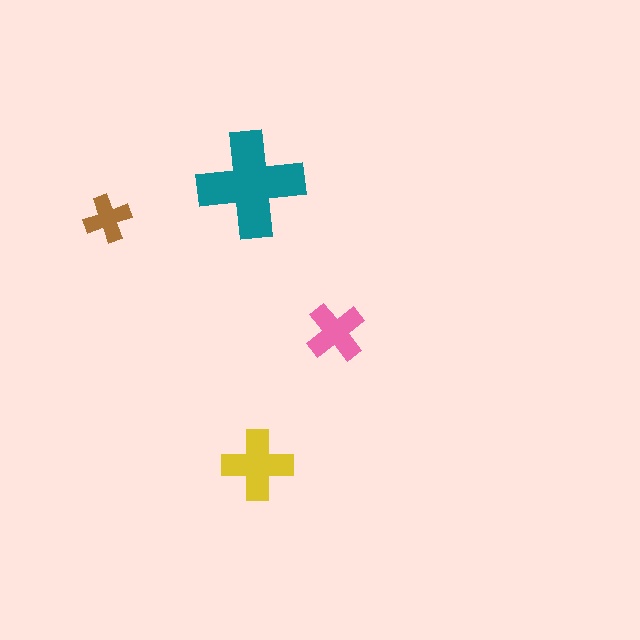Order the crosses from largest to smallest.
the teal one, the yellow one, the pink one, the brown one.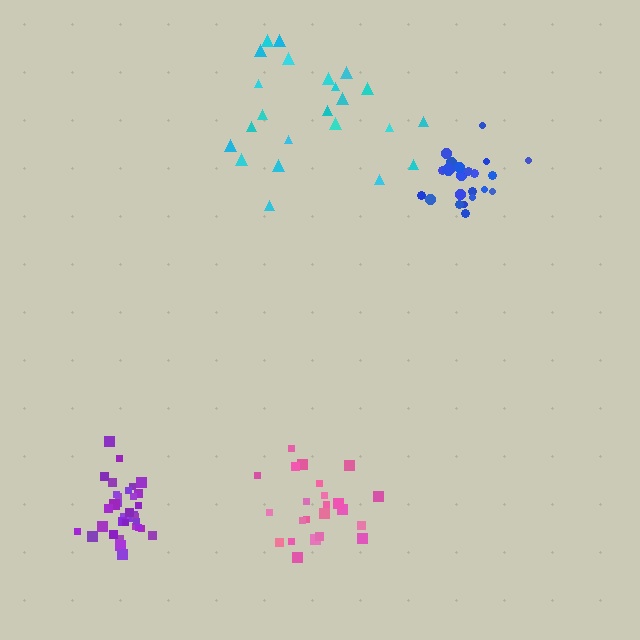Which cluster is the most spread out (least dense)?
Cyan.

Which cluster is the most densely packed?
Purple.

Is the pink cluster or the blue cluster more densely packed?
Pink.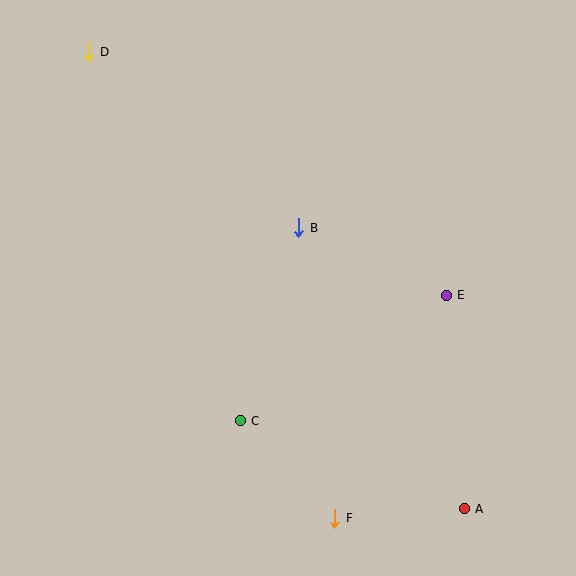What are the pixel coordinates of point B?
Point B is at (299, 228).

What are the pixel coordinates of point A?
Point A is at (464, 509).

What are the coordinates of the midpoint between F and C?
The midpoint between F and C is at (288, 470).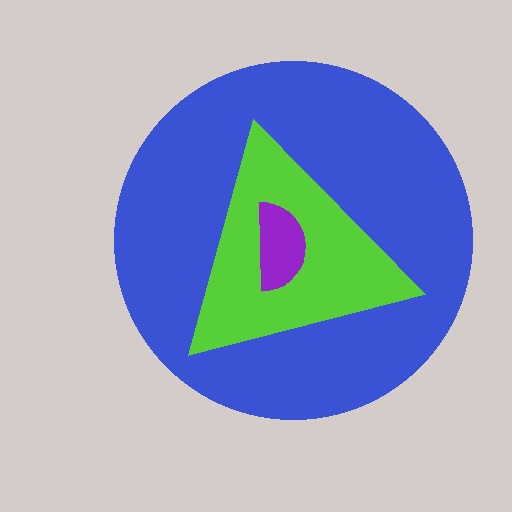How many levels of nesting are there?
3.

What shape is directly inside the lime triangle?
The purple semicircle.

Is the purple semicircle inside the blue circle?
Yes.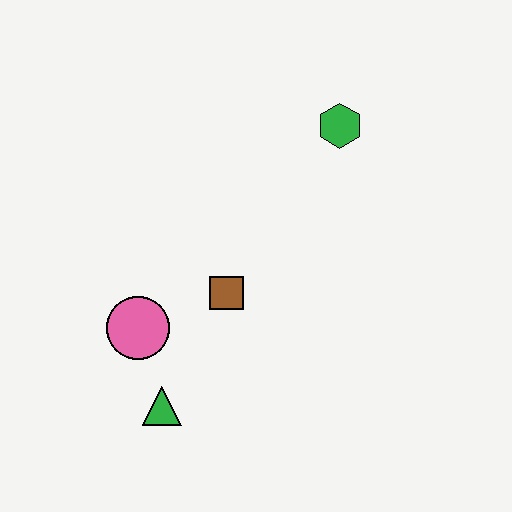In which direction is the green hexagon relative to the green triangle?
The green hexagon is above the green triangle.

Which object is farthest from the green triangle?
The green hexagon is farthest from the green triangle.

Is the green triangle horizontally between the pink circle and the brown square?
Yes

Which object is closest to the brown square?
The pink circle is closest to the brown square.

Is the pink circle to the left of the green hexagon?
Yes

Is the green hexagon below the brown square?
No